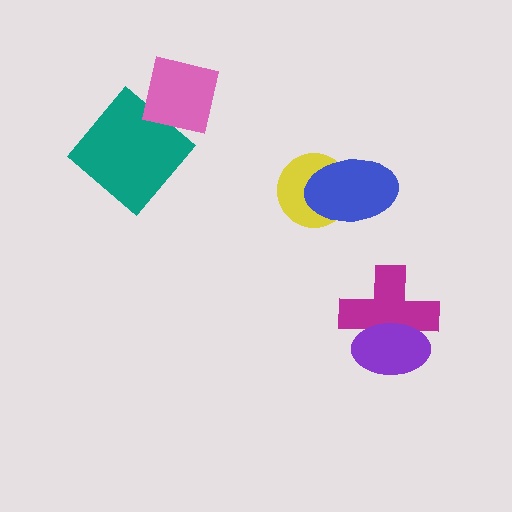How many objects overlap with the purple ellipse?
1 object overlaps with the purple ellipse.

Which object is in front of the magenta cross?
The purple ellipse is in front of the magenta cross.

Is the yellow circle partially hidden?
Yes, it is partially covered by another shape.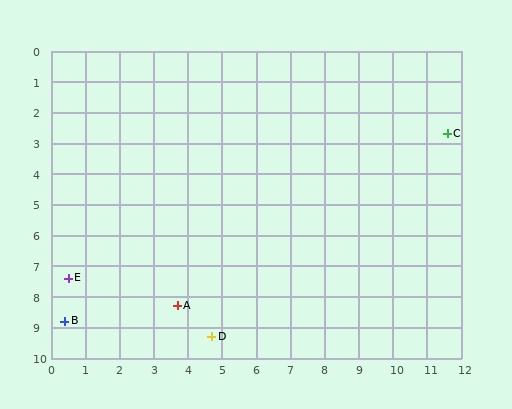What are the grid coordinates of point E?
Point E is at approximately (0.5, 7.4).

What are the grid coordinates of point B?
Point B is at approximately (0.4, 8.8).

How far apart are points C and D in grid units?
Points C and D are about 9.5 grid units apart.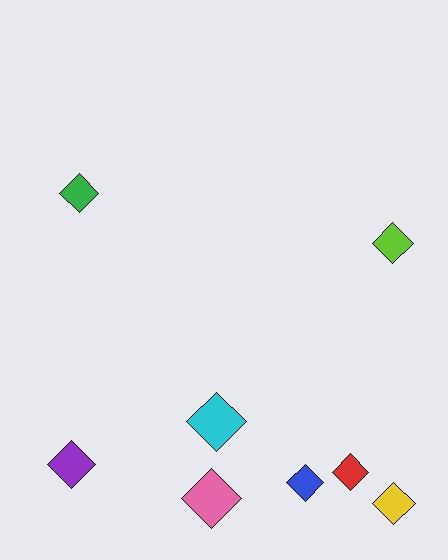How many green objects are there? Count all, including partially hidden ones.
There is 1 green object.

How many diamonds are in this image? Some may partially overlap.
There are 8 diamonds.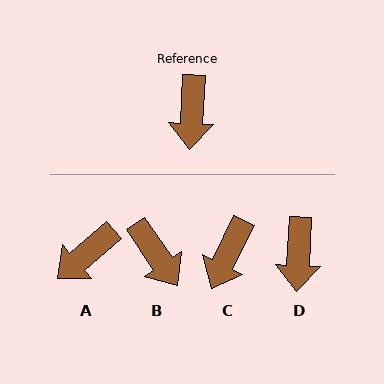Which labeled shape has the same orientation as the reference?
D.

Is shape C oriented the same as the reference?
No, it is off by about 23 degrees.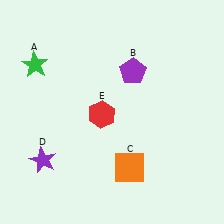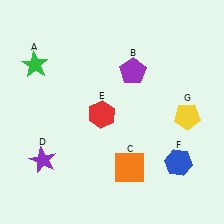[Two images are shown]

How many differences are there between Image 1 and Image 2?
There are 2 differences between the two images.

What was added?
A blue hexagon (F), a yellow pentagon (G) were added in Image 2.